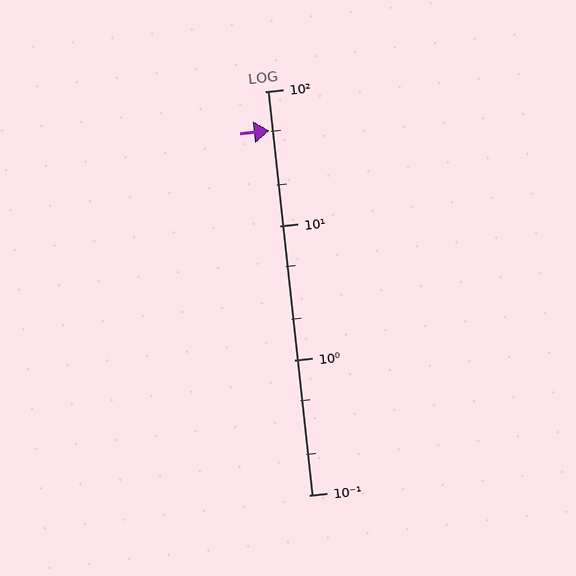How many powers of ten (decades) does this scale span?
The scale spans 3 decades, from 0.1 to 100.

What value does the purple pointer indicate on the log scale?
The pointer indicates approximately 51.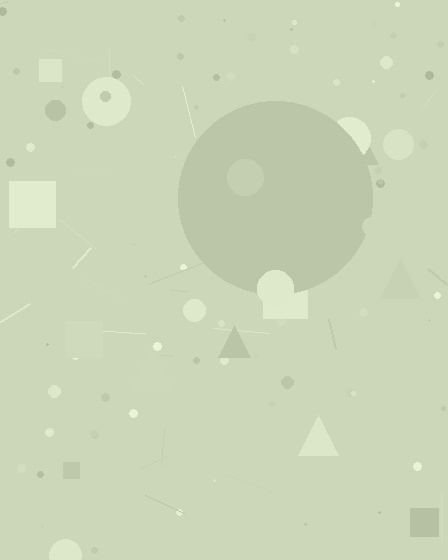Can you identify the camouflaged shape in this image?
The camouflaged shape is a circle.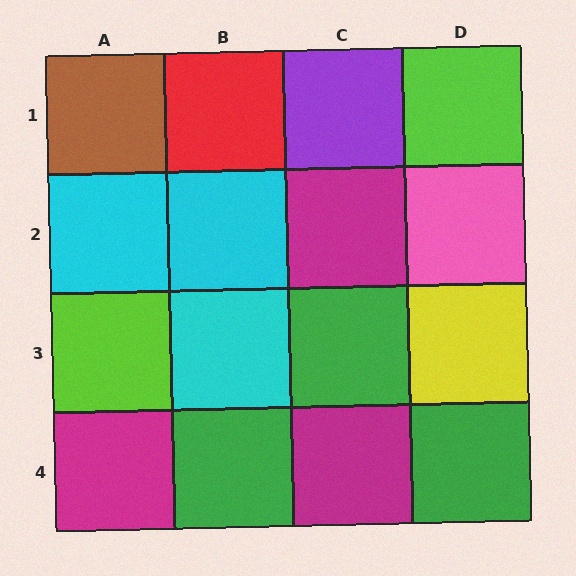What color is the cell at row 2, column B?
Cyan.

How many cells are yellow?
1 cell is yellow.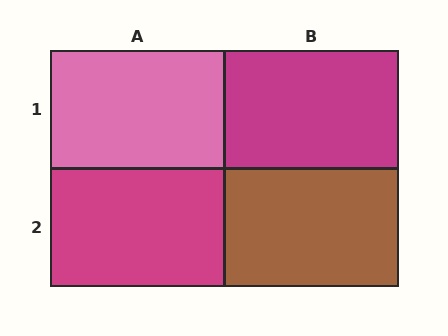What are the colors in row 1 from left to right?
Pink, magenta.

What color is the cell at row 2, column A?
Magenta.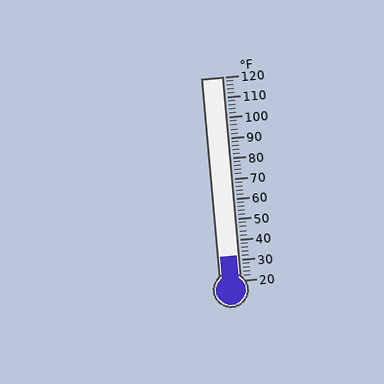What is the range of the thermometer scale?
The thermometer scale ranges from 20°F to 120°F.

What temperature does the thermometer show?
The thermometer shows approximately 32°F.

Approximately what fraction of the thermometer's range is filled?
The thermometer is filled to approximately 10% of its range.